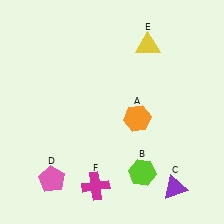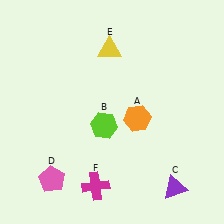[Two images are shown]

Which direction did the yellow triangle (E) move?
The yellow triangle (E) moved left.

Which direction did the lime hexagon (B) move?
The lime hexagon (B) moved up.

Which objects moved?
The objects that moved are: the lime hexagon (B), the yellow triangle (E).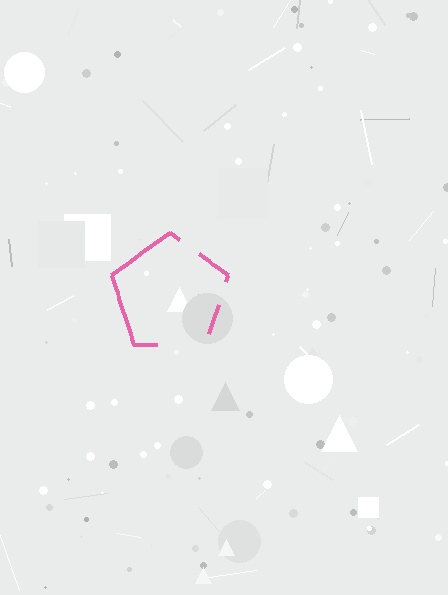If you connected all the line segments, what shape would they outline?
They would outline a pentagon.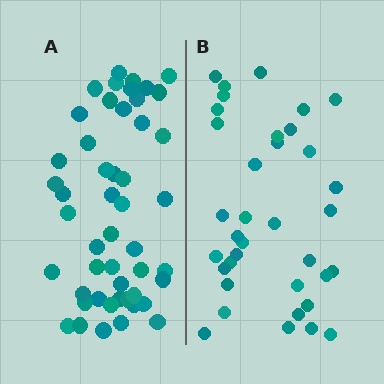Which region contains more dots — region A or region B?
Region A (the left region) has more dots.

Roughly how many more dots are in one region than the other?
Region A has approximately 15 more dots than region B.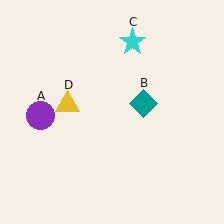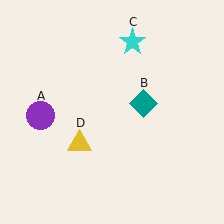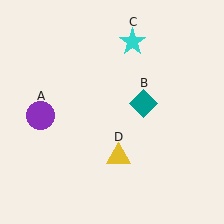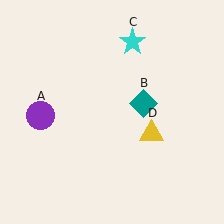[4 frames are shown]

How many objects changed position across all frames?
1 object changed position: yellow triangle (object D).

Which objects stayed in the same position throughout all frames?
Purple circle (object A) and teal diamond (object B) and cyan star (object C) remained stationary.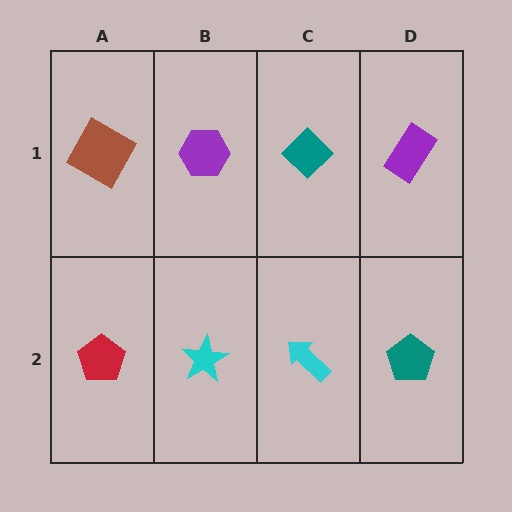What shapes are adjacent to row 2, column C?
A teal diamond (row 1, column C), a cyan star (row 2, column B), a teal pentagon (row 2, column D).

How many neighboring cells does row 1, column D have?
2.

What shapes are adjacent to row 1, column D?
A teal pentagon (row 2, column D), a teal diamond (row 1, column C).